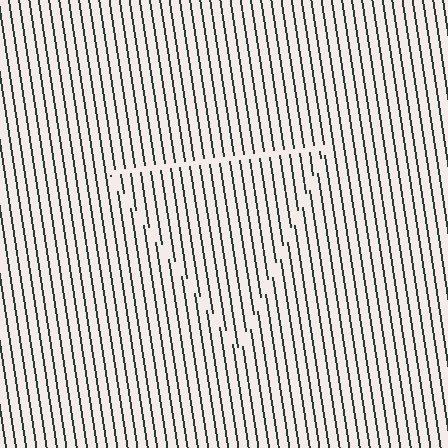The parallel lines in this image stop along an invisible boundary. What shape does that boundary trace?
An illusory triangle. The interior of the shape contains the same grating, shifted by half a period — the contour is defined by the phase discontinuity where line-ends from the inner and outer gratings abut.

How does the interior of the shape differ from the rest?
The interior of the shape contains the same grating, shifted by half a period — the contour is defined by the phase discontinuity where line-ends from the inner and outer gratings abut.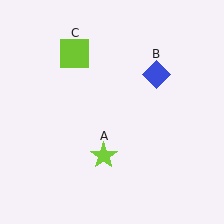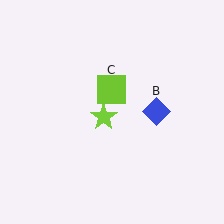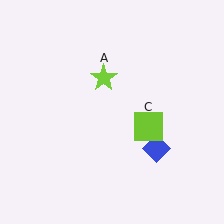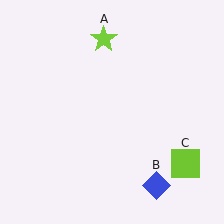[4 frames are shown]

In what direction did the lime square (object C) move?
The lime square (object C) moved down and to the right.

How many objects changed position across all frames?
3 objects changed position: lime star (object A), blue diamond (object B), lime square (object C).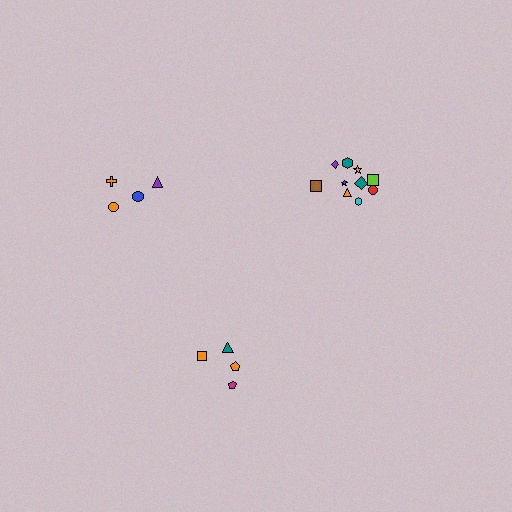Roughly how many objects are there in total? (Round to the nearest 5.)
Roughly 20 objects in total.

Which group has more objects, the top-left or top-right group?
The top-right group.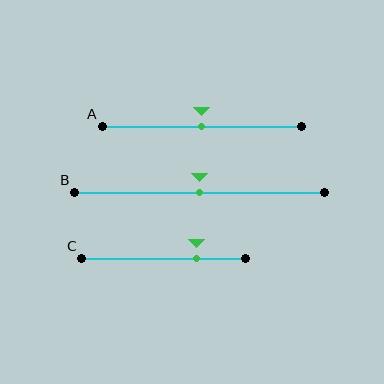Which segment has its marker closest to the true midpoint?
Segment A has its marker closest to the true midpoint.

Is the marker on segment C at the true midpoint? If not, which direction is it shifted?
No, the marker on segment C is shifted to the right by about 20% of the segment length.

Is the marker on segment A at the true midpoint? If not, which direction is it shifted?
Yes, the marker on segment A is at the true midpoint.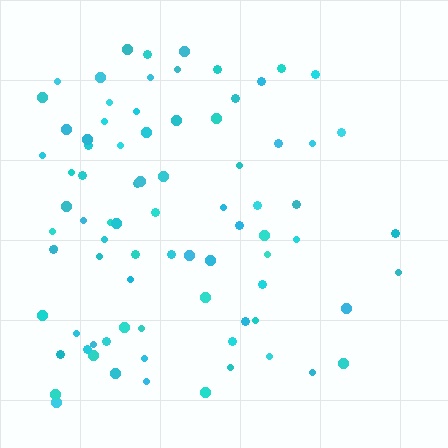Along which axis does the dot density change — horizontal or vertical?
Horizontal.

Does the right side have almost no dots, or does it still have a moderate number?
Still a moderate number, just noticeably fewer than the left.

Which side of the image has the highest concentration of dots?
The left.